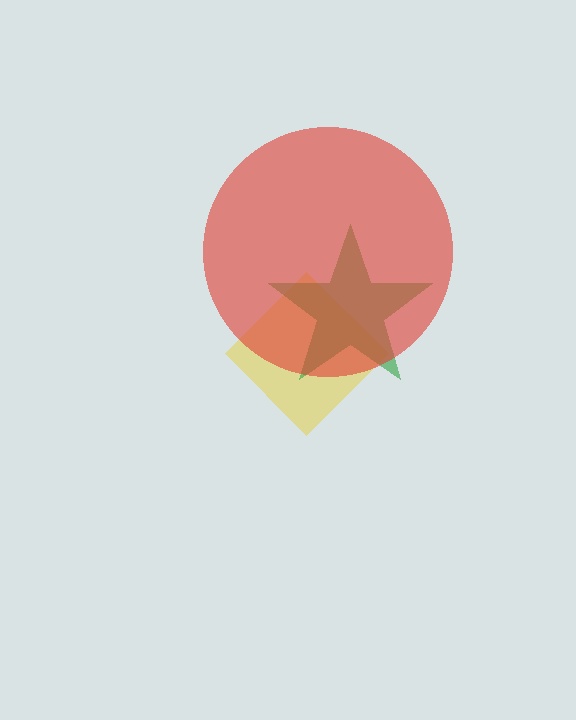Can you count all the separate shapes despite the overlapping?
Yes, there are 3 separate shapes.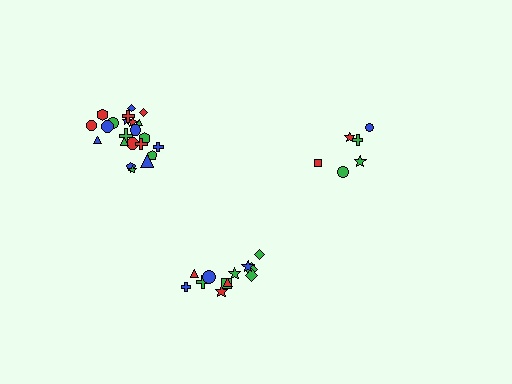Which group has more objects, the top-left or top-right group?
The top-left group.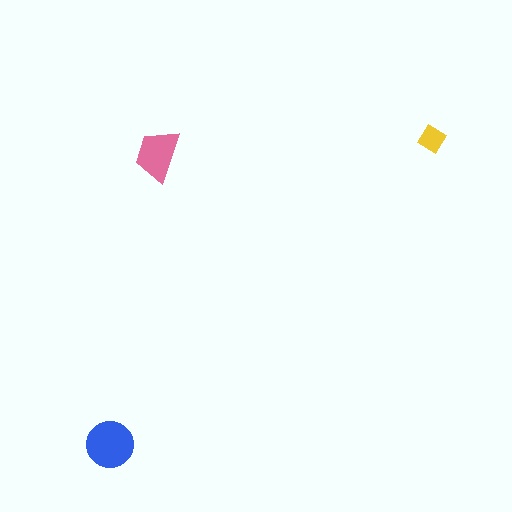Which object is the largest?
The blue circle.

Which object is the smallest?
The yellow diamond.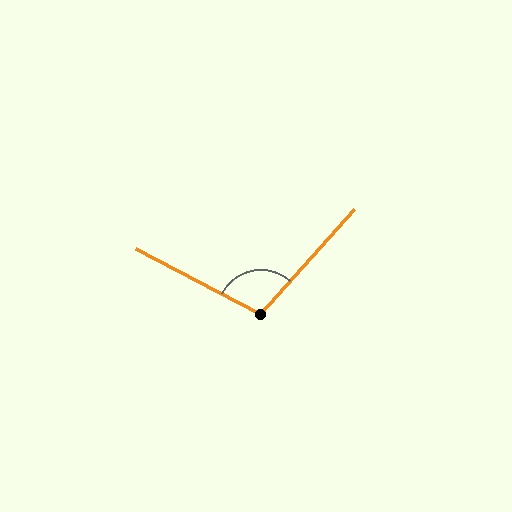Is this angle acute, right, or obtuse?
It is obtuse.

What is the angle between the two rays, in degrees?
Approximately 104 degrees.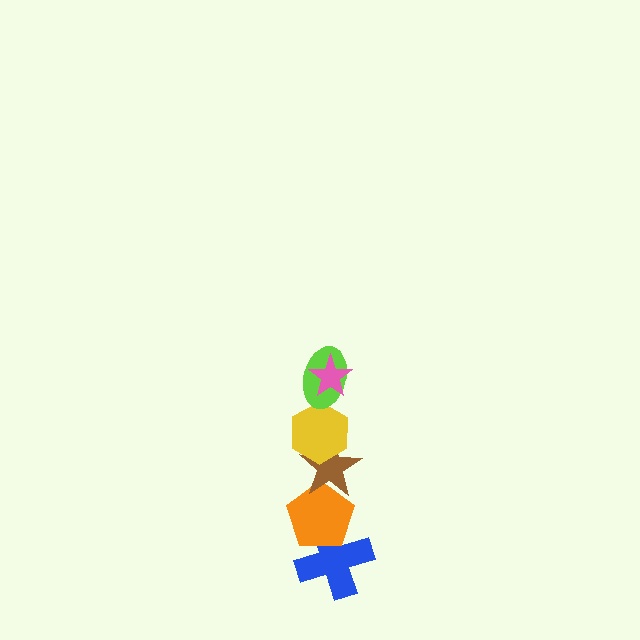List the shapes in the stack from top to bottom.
From top to bottom: the pink star, the lime ellipse, the yellow hexagon, the brown star, the orange pentagon, the blue cross.